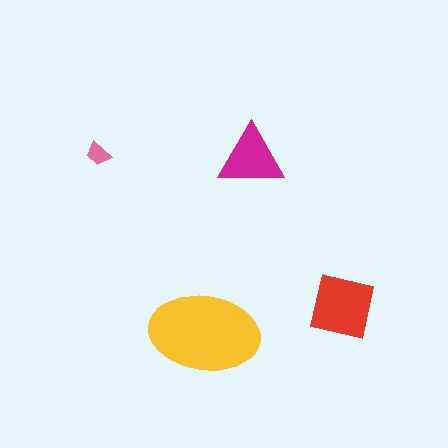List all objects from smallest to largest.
The pink trapezoid, the magenta triangle, the red square, the yellow ellipse.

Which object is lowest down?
The yellow ellipse is bottommost.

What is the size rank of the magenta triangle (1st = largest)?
3rd.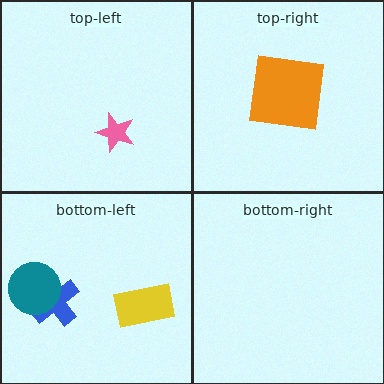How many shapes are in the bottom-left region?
3.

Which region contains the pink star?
The top-left region.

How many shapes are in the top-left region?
1.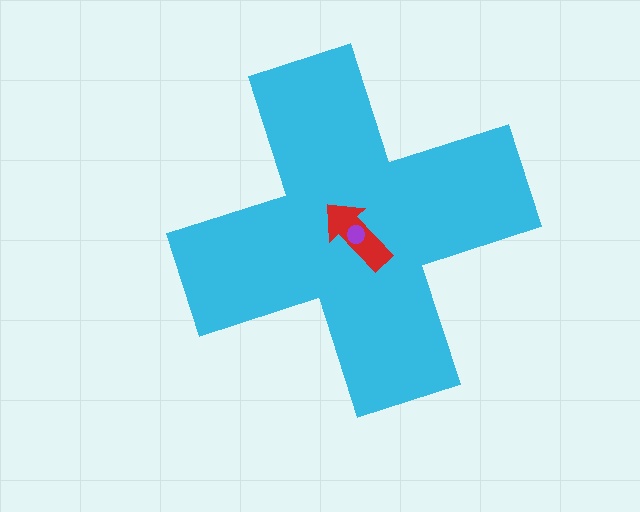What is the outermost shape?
The cyan cross.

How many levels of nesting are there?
3.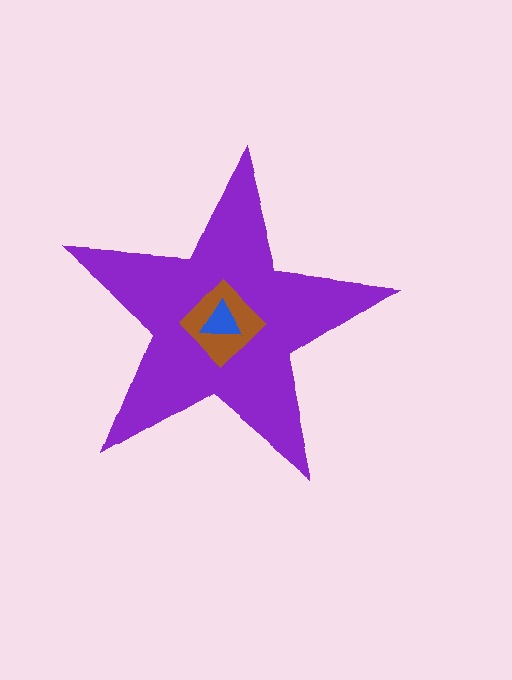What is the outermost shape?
The purple star.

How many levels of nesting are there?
3.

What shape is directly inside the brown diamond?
The blue triangle.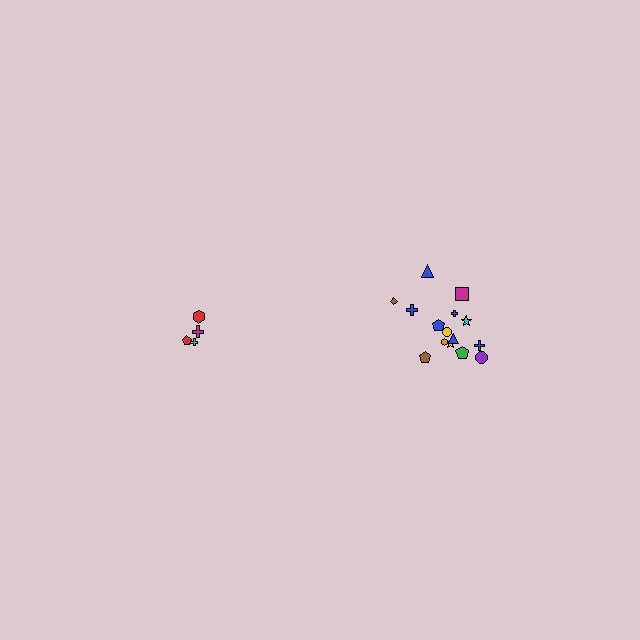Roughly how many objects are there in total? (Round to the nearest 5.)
Roughly 20 objects in total.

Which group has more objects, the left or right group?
The right group.